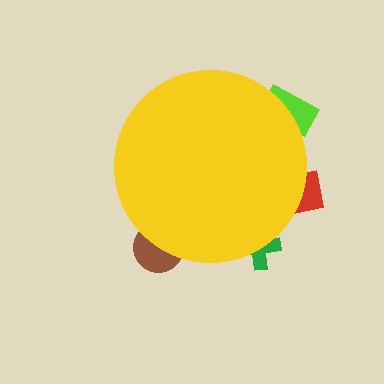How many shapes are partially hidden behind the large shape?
4 shapes are partially hidden.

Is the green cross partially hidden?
Yes, the green cross is partially hidden behind the yellow circle.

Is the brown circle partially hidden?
Yes, the brown circle is partially hidden behind the yellow circle.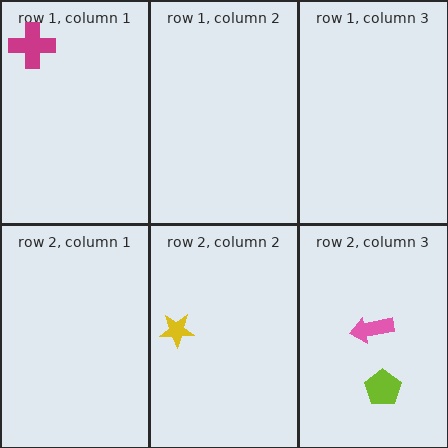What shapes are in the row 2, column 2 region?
The yellow star.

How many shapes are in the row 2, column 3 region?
2.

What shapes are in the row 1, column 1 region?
The magenta cross.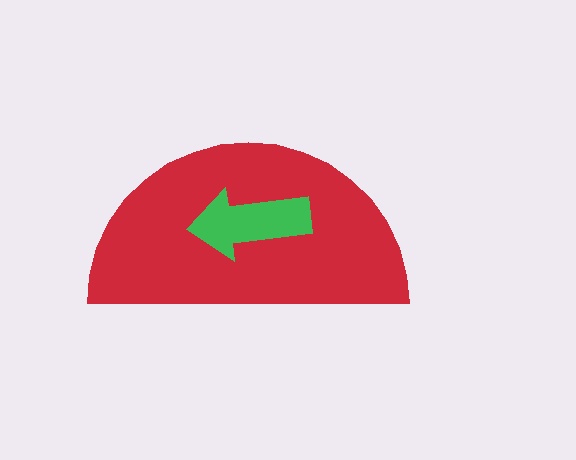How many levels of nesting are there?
2.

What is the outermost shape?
The red semicircle.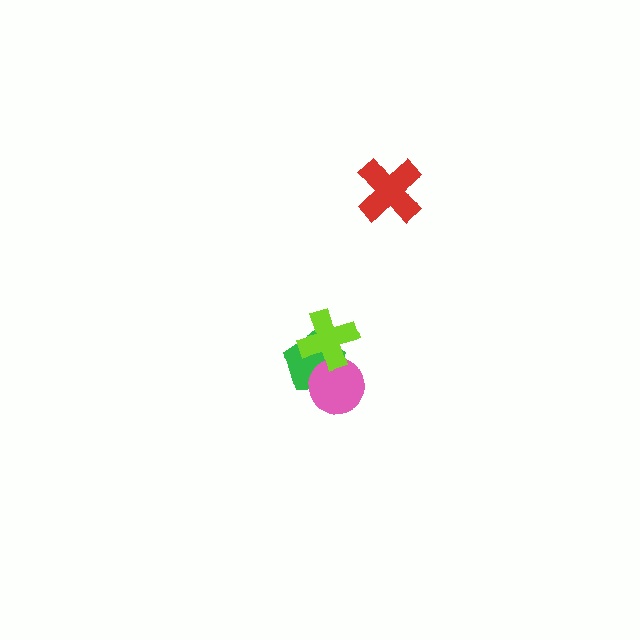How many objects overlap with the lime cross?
2 objects overlap with the lime cross.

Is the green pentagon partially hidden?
Yes, it is partially covered by another shape.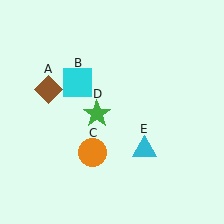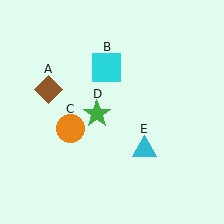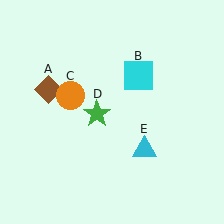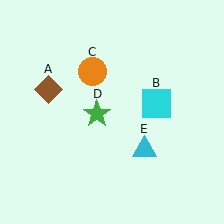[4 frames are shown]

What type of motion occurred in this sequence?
The cyan square (object B), orange circle (object C) rotated clockwise around the center of the scene.